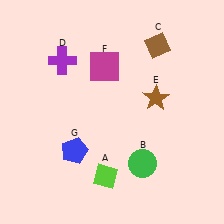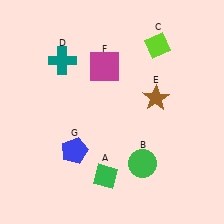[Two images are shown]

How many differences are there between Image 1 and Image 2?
There are 3 differences between the two images.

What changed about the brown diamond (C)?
In Image 1, C is brown. In Image 2, it changed to lime.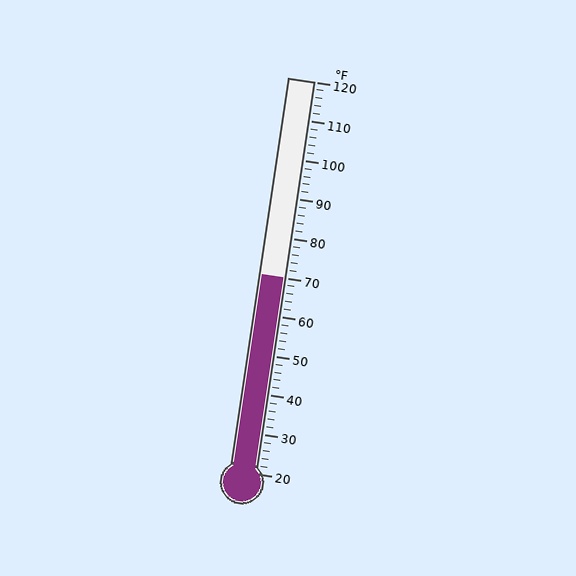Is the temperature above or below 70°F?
The temperature is at 70°F.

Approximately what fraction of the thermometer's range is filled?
The thermometer is filled to approximately 50% of its range.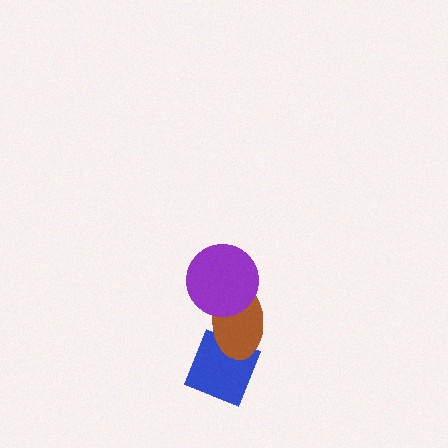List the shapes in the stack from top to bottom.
From top to bottom: the purple circle, the brown ellipse, the blue diamond.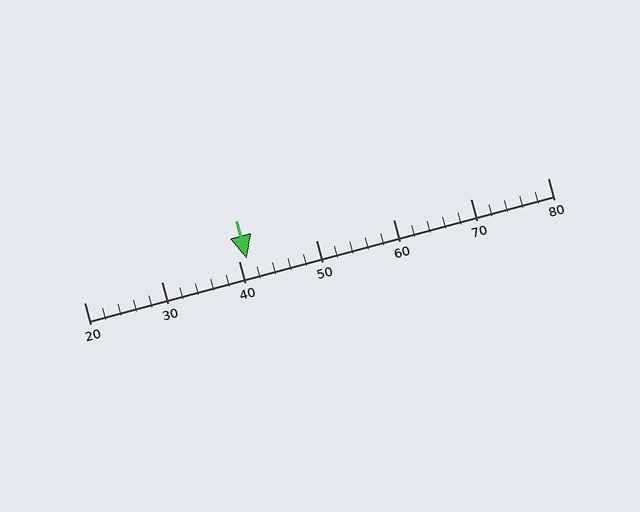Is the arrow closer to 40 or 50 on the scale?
The arrow is closer to 40.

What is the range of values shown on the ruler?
The ruler shows values from 20 to 80.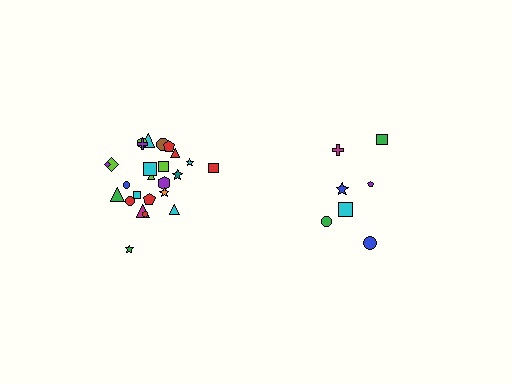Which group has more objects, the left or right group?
The left group.